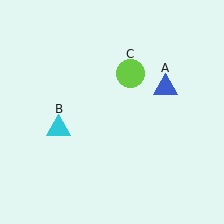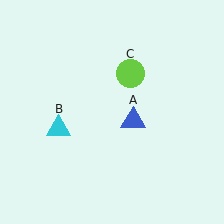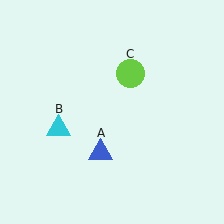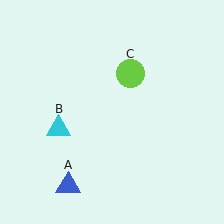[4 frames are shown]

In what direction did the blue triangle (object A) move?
The blue triangle (object A) moved down and to the left.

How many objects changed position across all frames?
1 object changed position: blue triangle (object A).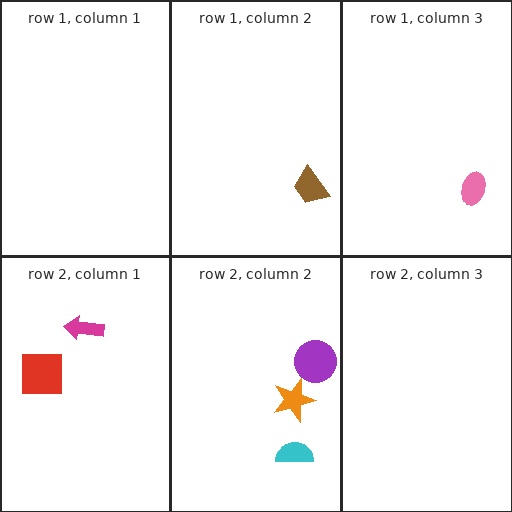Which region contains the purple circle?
The row 2, column 2 region.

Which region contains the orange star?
The row 2, column 2 region.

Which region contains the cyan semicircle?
The row 2, column 2 region.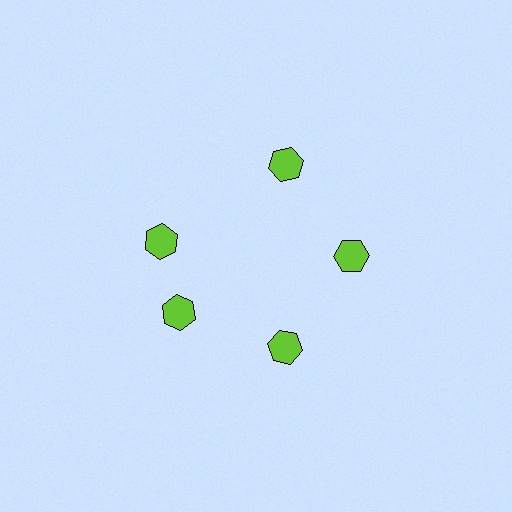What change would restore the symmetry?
The symmetry would be restored by rotating it back into even spacing with its neighbors so that all 5 hexagons sit at equal angles and equal distance from the center.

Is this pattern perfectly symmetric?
No. The 5 lime hexagons are arranged in a ring, but one element near the 10 o'clock position is rotated out of alignment along the ring, breaking the 5-fold rotational symmetry.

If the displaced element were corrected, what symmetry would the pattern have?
It would have 5-fold rotational symmetry — the pattern would map onto itself every 72 degrees.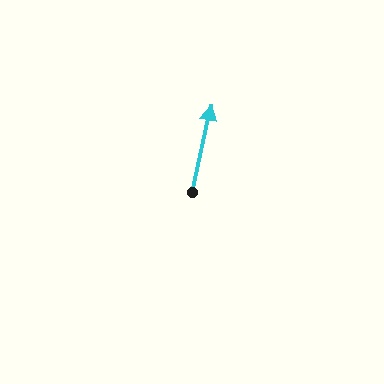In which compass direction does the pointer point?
North.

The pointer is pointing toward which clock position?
Roughly 12 o'clock.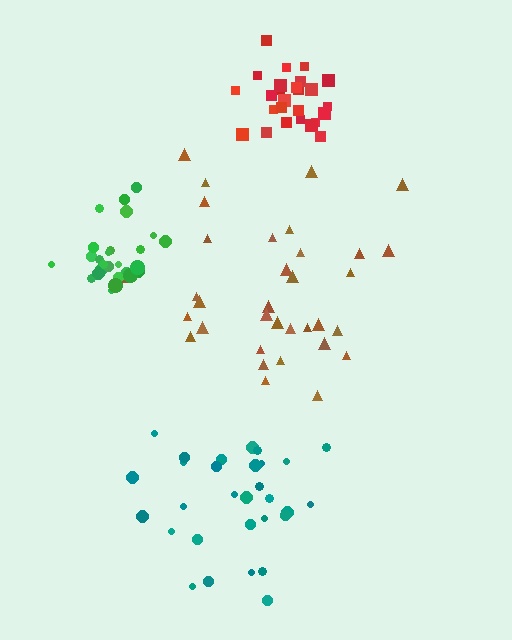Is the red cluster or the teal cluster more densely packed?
Red.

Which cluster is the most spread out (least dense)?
Brown.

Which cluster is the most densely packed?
Green.